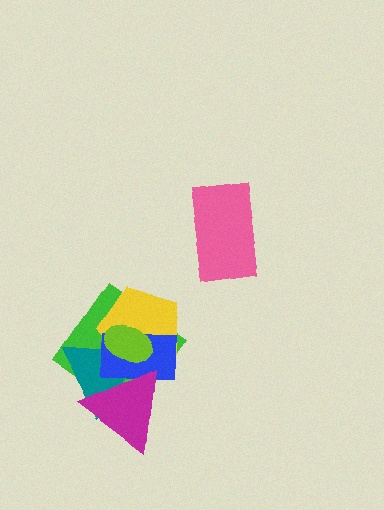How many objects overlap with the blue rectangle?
5 objects overlap with the blue rectangle.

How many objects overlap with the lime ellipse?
5 objects overlap with the lime ellipse.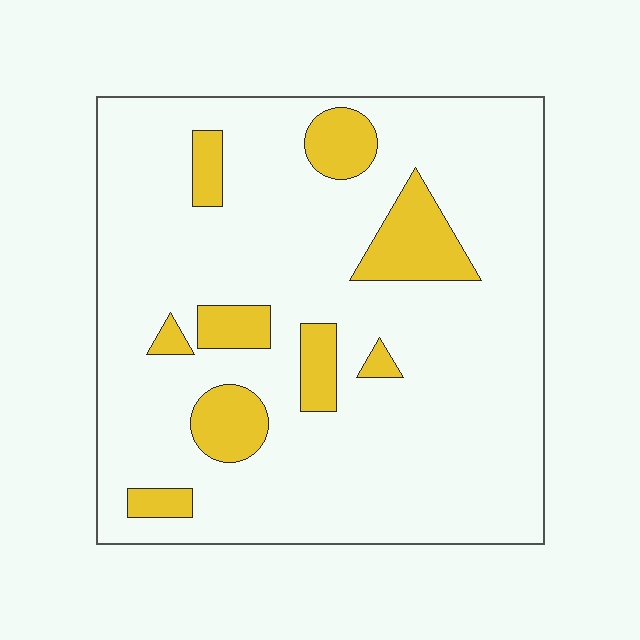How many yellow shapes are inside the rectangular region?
9.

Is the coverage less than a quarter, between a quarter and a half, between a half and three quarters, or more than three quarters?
Less than a quarter.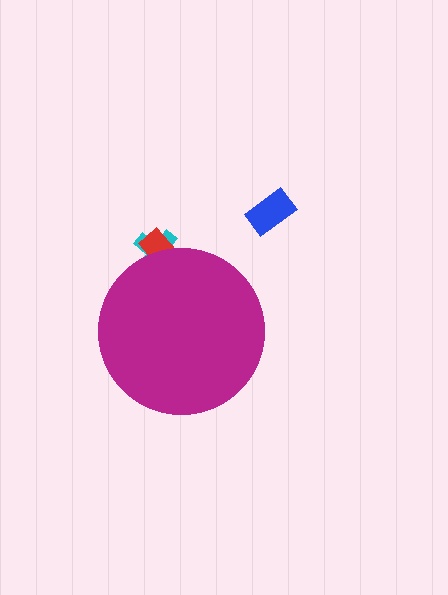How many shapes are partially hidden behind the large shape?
2 shapes are partially hidden.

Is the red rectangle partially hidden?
Yes, the red rectangle is partially hidden behind the magenta circle.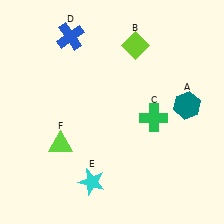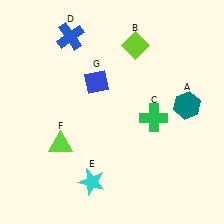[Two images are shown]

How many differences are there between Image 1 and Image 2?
There is 1 difference between the two images.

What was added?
A blue diamond (G) was added in Image 2.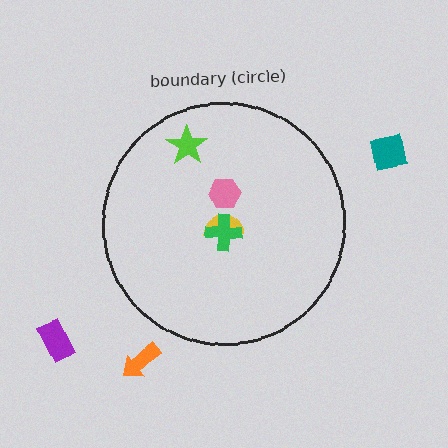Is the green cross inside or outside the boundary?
Inside.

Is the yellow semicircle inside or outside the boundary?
Inside.